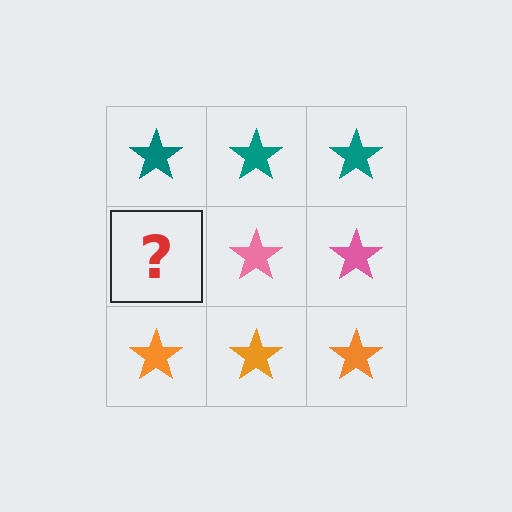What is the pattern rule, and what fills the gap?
The rule is that each row has a consistent color. The gap should be filled with a pink star.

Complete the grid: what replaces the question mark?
The question mark should be replaced with a pink star.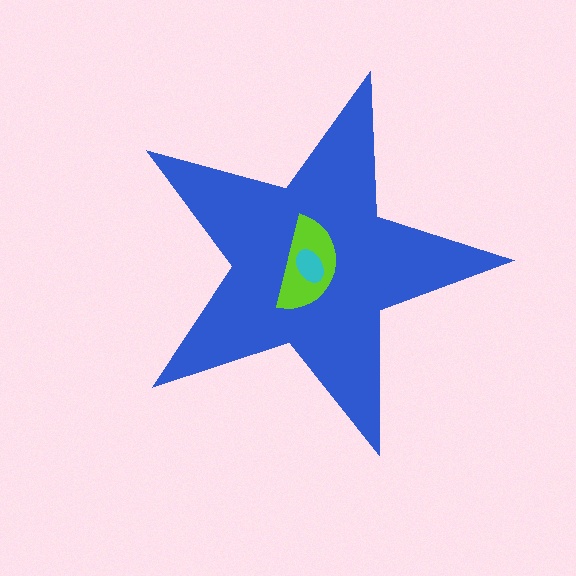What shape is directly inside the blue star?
The lime semicircle.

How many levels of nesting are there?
3.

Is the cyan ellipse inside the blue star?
Yes.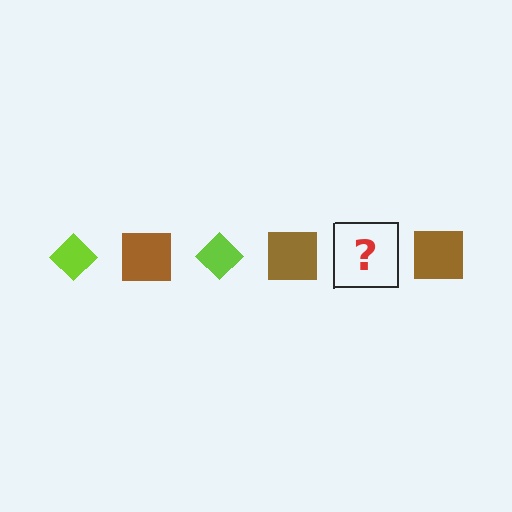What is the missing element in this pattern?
The missing element is a lime diamond.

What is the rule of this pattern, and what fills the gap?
The rule is that the pattern alternates between lime diamond and brown square. The gap should be filled with a lime diamond.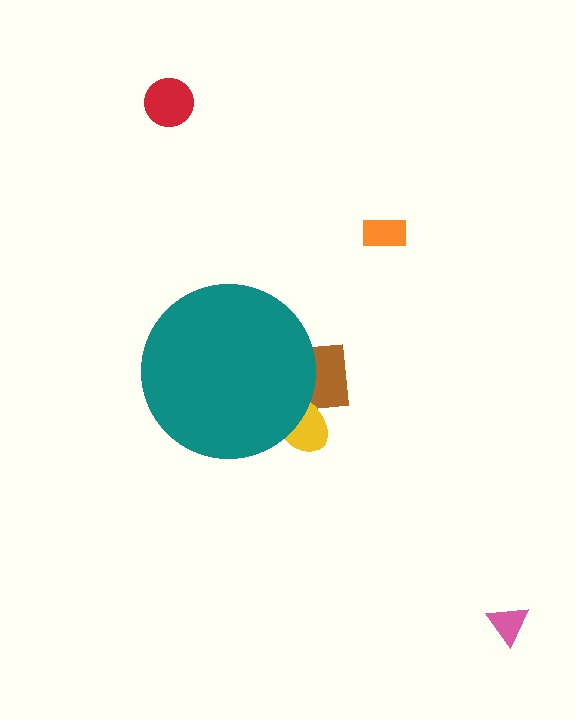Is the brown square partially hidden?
Yes, the brown square is partially hidden behind the teal circle.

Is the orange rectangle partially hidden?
No, the orange rectangle is fully visible.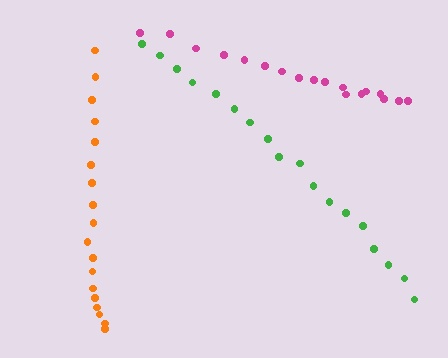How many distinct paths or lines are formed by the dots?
There are 3 distinct paths.